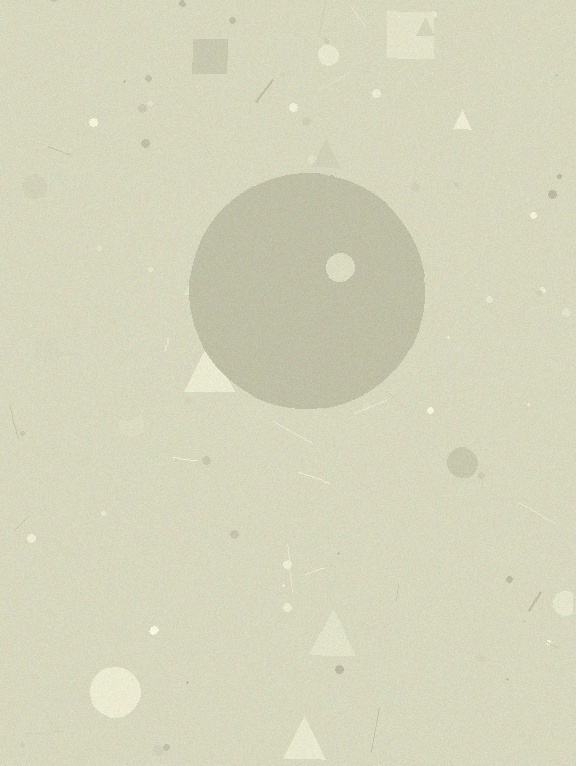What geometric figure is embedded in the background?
A circle is embedded in the background.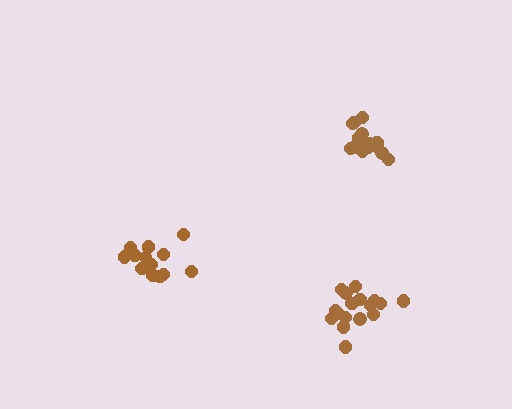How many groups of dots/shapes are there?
There are 3 groups.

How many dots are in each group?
Group 1: 15 dots, Group 2: 17 dots, Group 3: 15 dots (47 total).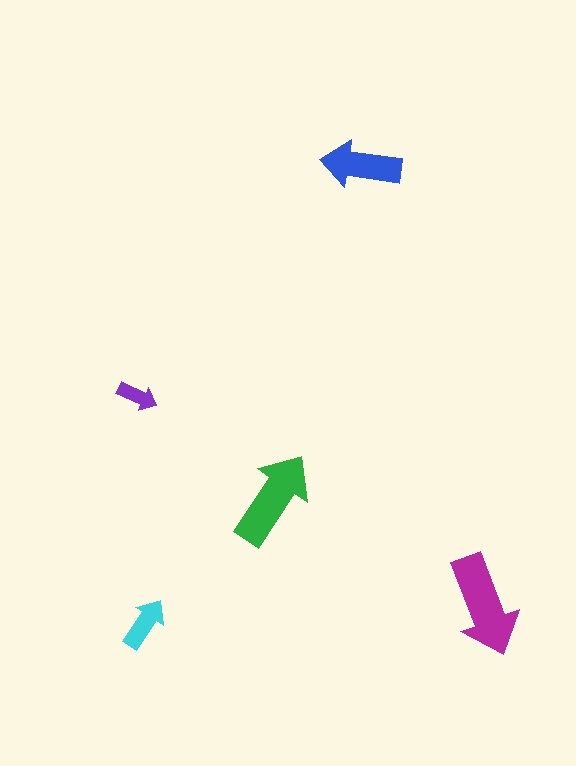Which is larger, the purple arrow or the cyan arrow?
The cyan one.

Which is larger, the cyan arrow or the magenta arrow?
The magenta one.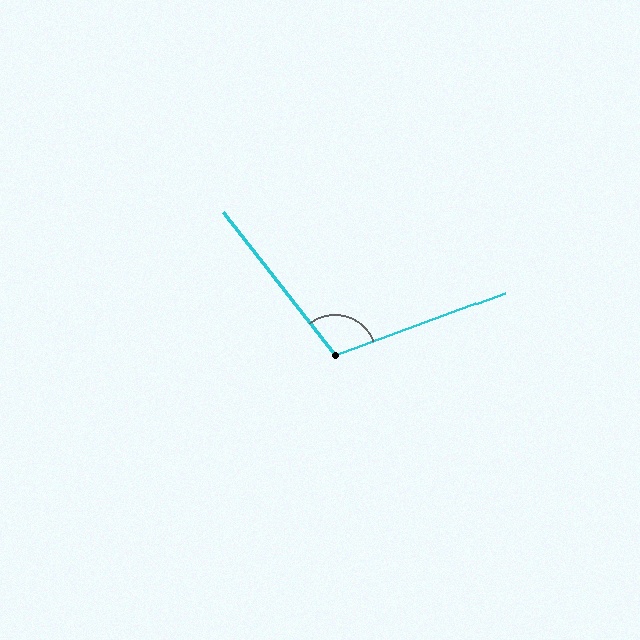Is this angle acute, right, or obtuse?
It is obtuse.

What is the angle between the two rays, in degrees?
Approximately 108 degrees.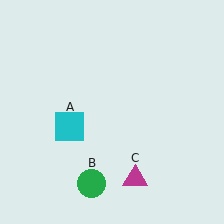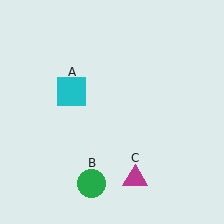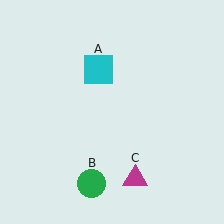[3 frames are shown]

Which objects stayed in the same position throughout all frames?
Green circle (object B) and magenta triangle (object C) remained stationary.